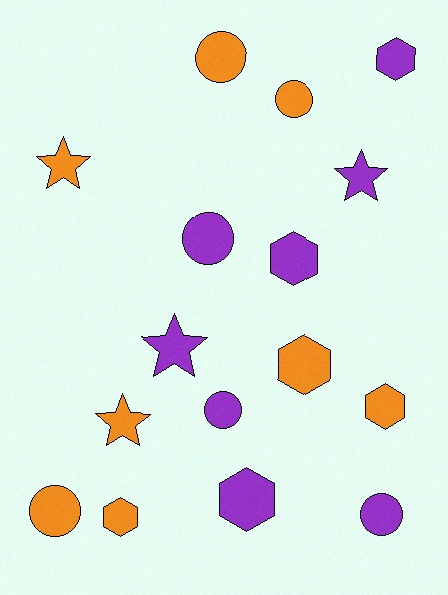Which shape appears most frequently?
Hexagon, with 6 objects.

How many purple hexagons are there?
There are 3 purple hexagons.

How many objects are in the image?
There are 16 objects.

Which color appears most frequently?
Purple, with 8 objects.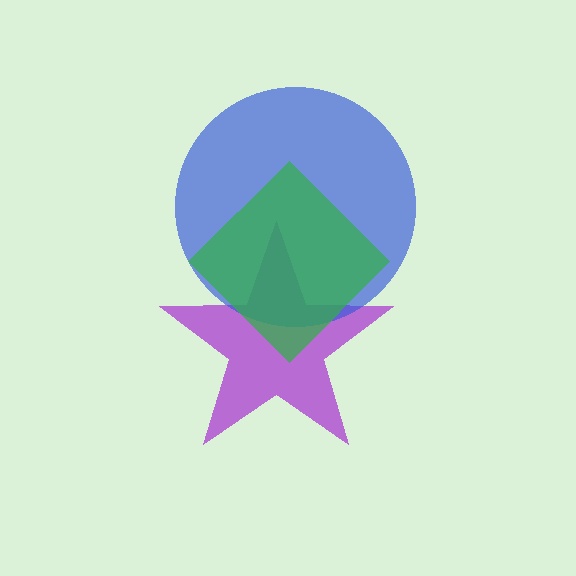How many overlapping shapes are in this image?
There are 3 overlapping shapes in the image.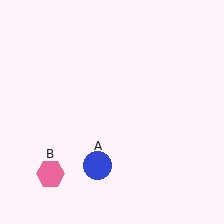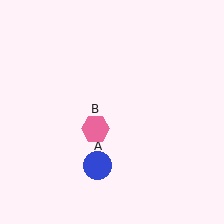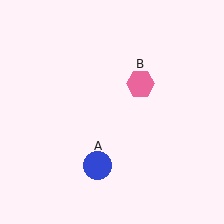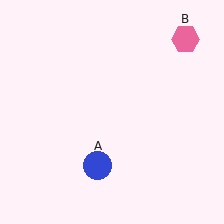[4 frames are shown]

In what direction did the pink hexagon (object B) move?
The pink hexagon (object B) moved up and to the right.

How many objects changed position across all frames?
1 object changed position: pink hexagon (object B).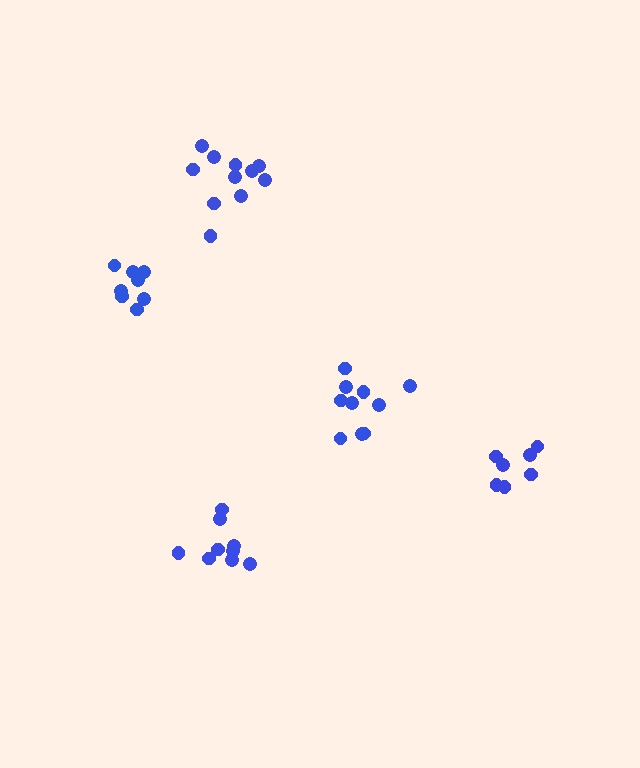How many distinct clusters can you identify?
There are 5 distinct clusters.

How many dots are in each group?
Group 1: 11 dots, Group 2: 9 dots, Group 3: 10 dots, Group 4: 7 dots, Group 5: 8 dots (45 total).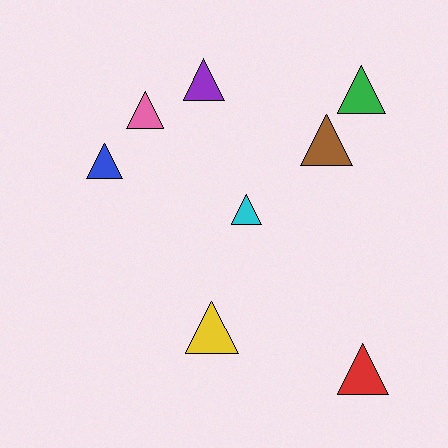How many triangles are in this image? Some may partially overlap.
There are 8 triangles.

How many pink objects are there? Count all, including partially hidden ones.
There is 1 pink object.